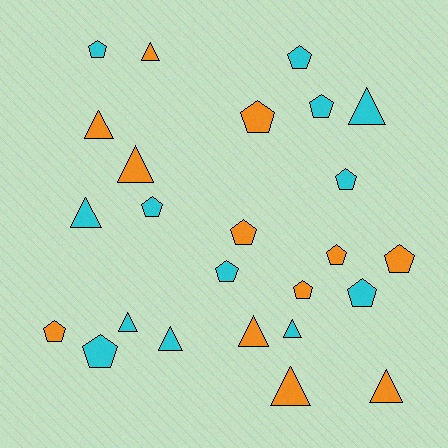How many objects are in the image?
There are 25 objects.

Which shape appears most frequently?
Pentagon, with 14 objects.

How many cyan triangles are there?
There are 5 cyan triangles.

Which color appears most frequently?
Cyan, with 13 objects.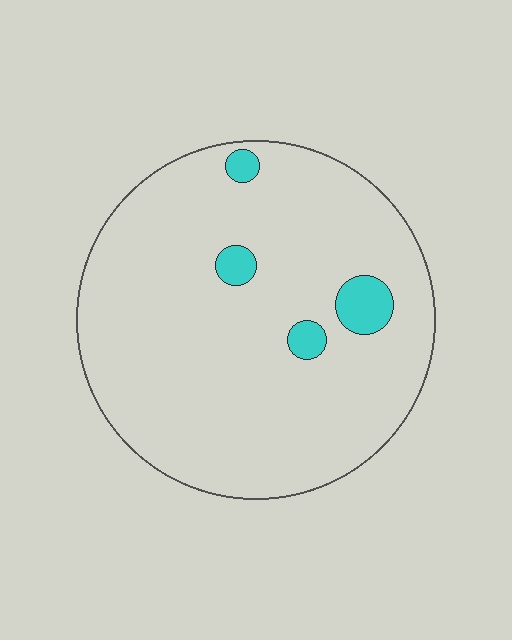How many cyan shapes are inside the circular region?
4.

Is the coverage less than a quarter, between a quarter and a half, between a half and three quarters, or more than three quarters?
Less than a quarter.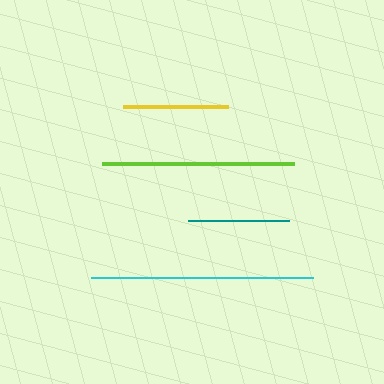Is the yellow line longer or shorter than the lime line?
The lime line is longer than the yellow line.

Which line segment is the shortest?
The teal line is the shortest at approximately 101 pixels.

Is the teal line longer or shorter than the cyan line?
The cyan line is longer than the teal line.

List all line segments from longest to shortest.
From longest to shortest: cyan, lime, yellow, teal.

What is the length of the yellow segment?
The yellow segment is approximately 105 pixels long.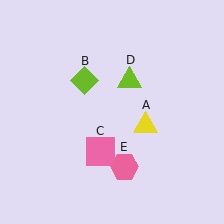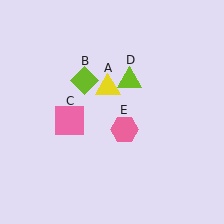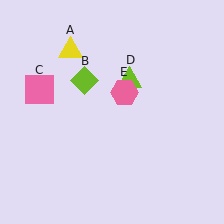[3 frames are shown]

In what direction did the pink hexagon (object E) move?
The pink hexagon (object E) moved up.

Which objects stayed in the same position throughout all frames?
Lime diamond (object B) and lime triangle (object D) remained stationary.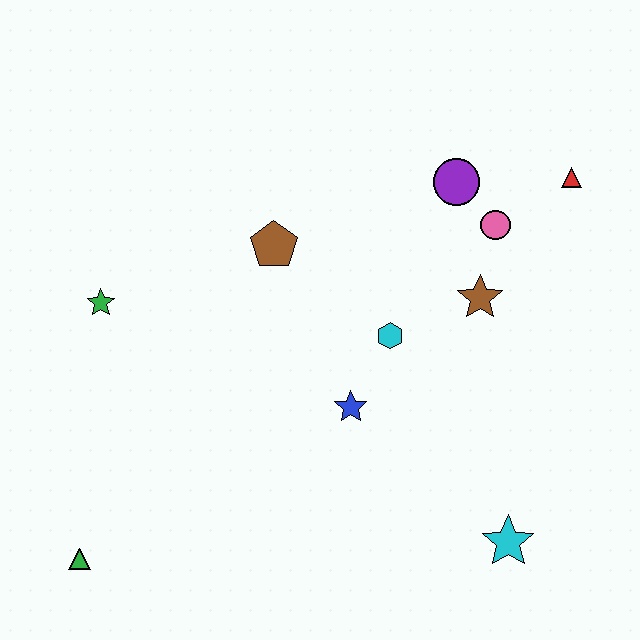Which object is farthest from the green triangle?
The red triangle is farthest from the green triangle.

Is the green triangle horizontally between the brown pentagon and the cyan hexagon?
No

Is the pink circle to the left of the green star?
No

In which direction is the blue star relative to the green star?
The blue star is to the right of the green star.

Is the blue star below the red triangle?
Yes